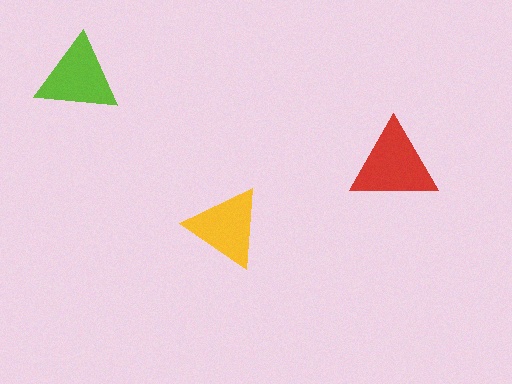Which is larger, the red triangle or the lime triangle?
The red one.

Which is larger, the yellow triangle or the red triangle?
The red one.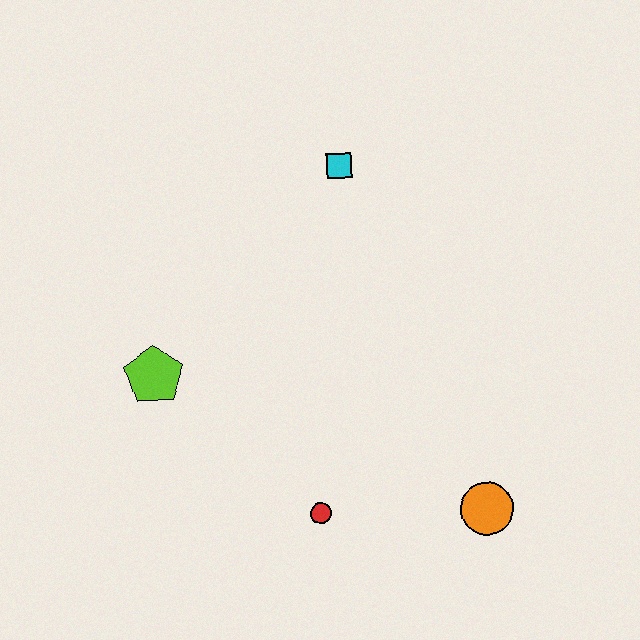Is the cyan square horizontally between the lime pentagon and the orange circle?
Yes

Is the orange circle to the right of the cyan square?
Yes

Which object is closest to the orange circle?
The red circle is closest to the orange circle.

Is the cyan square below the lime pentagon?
No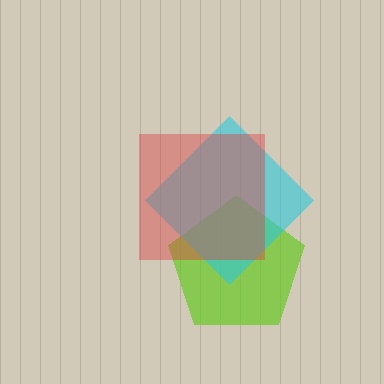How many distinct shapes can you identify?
There are 3 distinct shapes: a lime pentagon, a cyan diamond, a red square.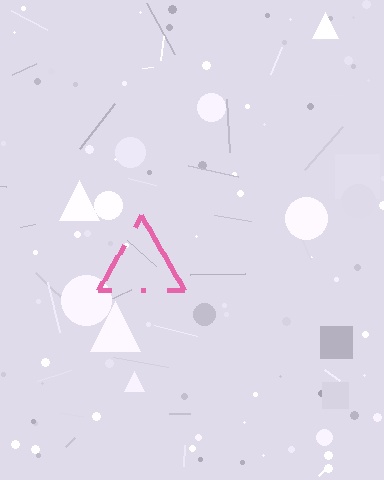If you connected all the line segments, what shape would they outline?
They would outline a triangle.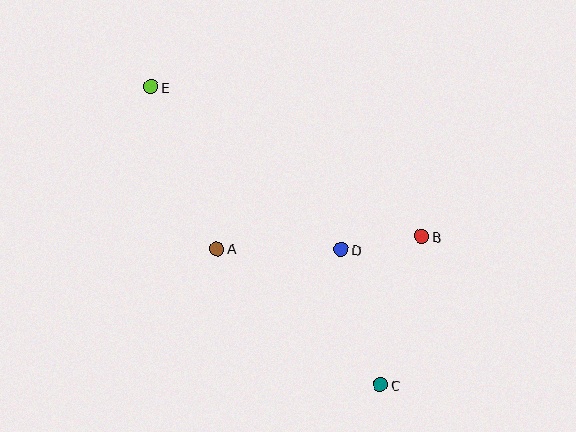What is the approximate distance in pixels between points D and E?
The distance between D and E is approximately 251 pixels.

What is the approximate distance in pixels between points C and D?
The distance between C and D is approximately 141 pixels.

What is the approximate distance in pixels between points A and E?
The distance between A and E is approximately 175 pixels.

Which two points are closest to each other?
Points B and D are closest to each other.